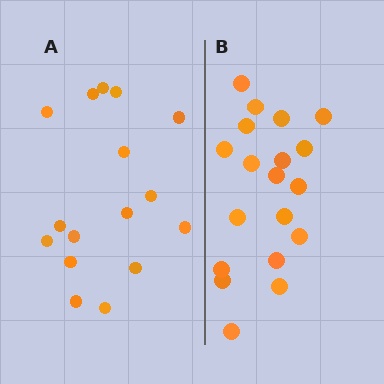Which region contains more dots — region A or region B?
Region B (the right region) has more dots.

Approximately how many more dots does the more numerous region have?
Region B has just a few more — roughly 2 or 3 more dots than region A.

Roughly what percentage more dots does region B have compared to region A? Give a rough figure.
About 20% more.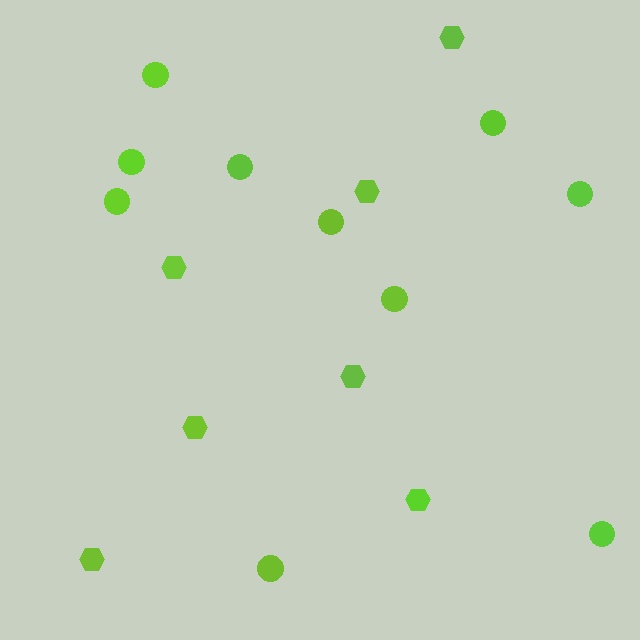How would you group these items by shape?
There are 2 groups: one group of hexagons (7) and one group of circles (10).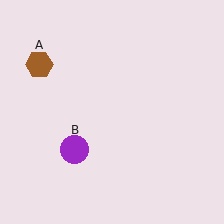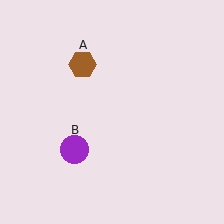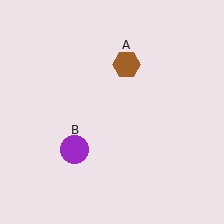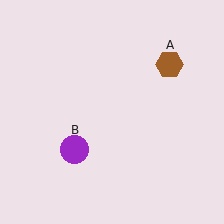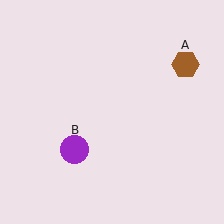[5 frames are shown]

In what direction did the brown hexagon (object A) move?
The brown hexagon (object A) moved right.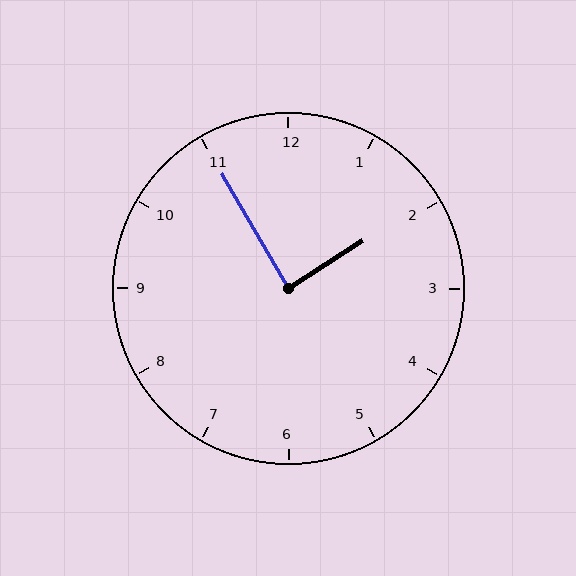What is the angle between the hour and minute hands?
Approximately 88 degrees.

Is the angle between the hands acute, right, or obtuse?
It is right.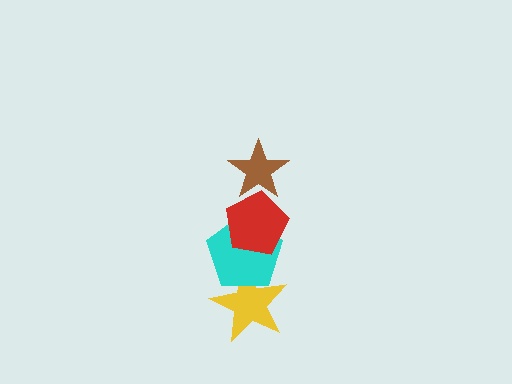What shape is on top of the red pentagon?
The brown star is on top of the red pentagon.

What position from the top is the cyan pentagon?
The cyan pentagon is 3rd from the top.